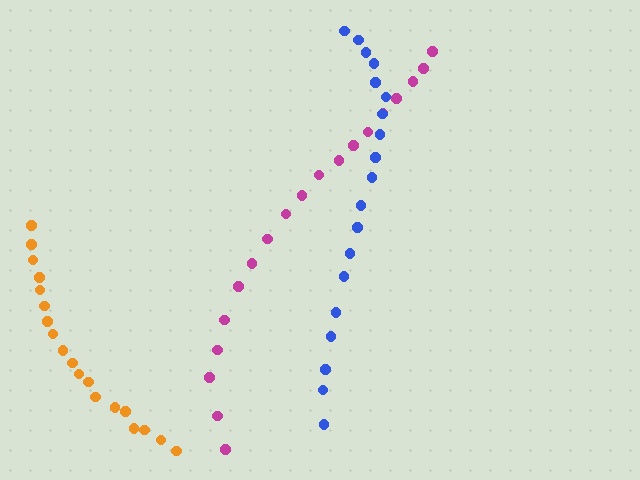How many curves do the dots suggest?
There are 3 distinct paths.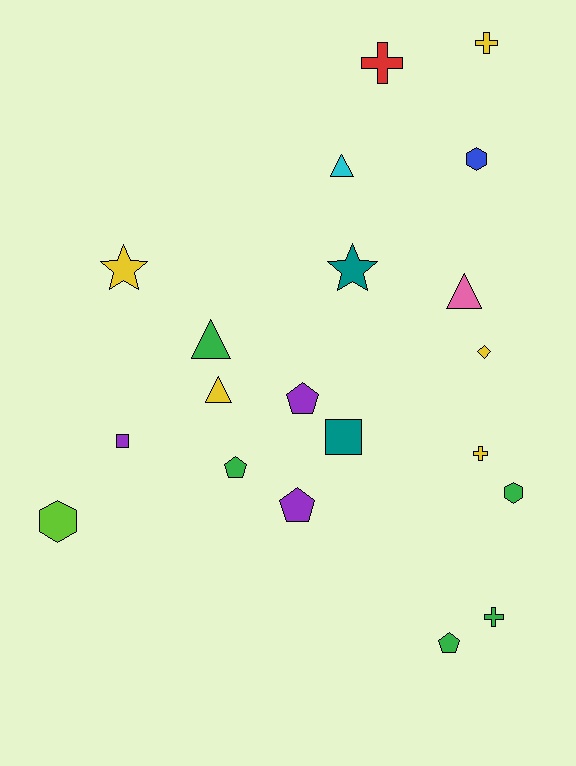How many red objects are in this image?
There is 1 red object.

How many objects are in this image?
There are 20 objects.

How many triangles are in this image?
There are 4 triangles.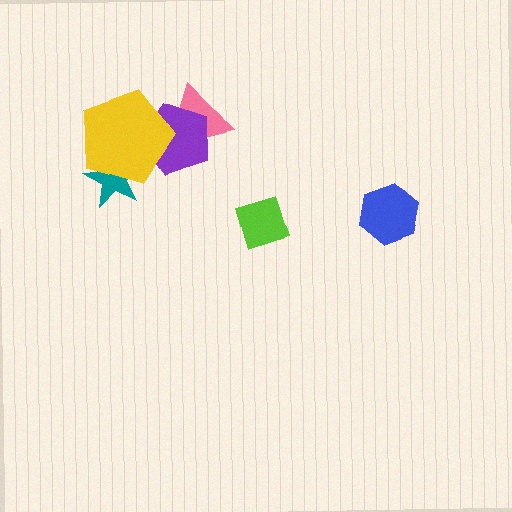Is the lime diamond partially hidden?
No, no other shape covers it.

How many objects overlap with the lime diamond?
0 objects overlap with the lime diamond.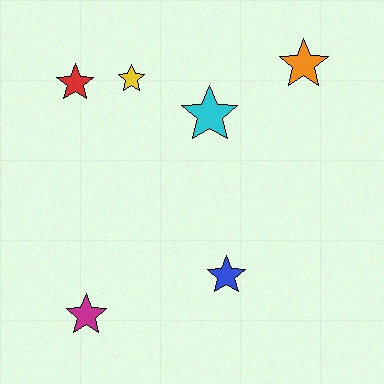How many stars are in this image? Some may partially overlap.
There are 6 stars.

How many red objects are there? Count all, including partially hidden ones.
There is 1 red object.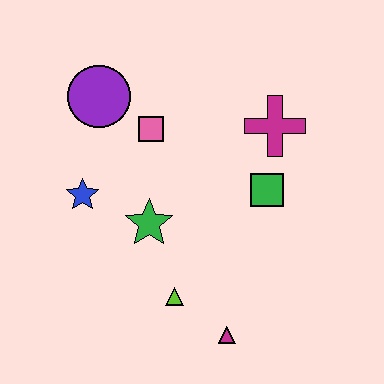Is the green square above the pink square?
No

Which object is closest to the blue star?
The green star is closest to the blue star.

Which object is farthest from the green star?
The magenta cross is farthest from the green star.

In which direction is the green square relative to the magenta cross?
The green square is below the magenta cross.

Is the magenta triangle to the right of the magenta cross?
No